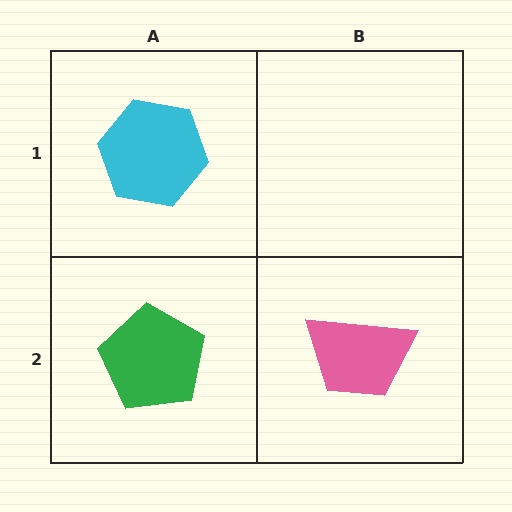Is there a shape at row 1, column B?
No, that cell is empty.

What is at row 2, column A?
A green pentagon.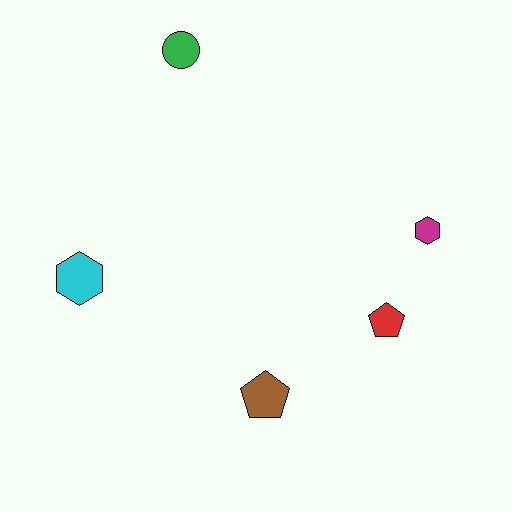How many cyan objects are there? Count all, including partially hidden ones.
There is 1 cyan object.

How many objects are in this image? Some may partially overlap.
There are 5 objects.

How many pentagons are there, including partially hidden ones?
There are 2 pentagons.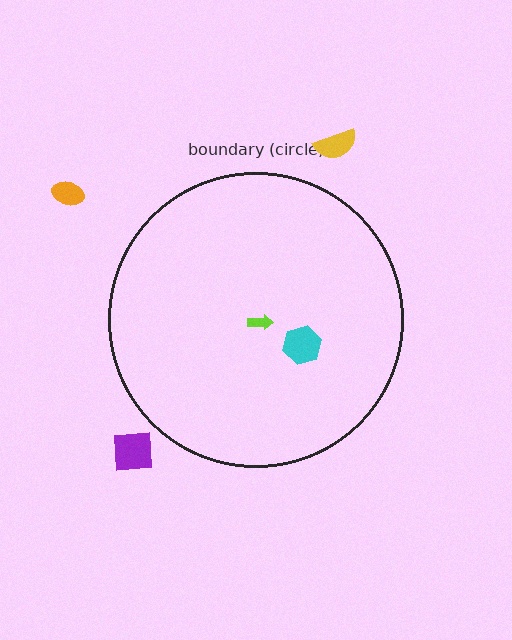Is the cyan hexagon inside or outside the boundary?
Inside.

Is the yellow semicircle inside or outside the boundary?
Outside.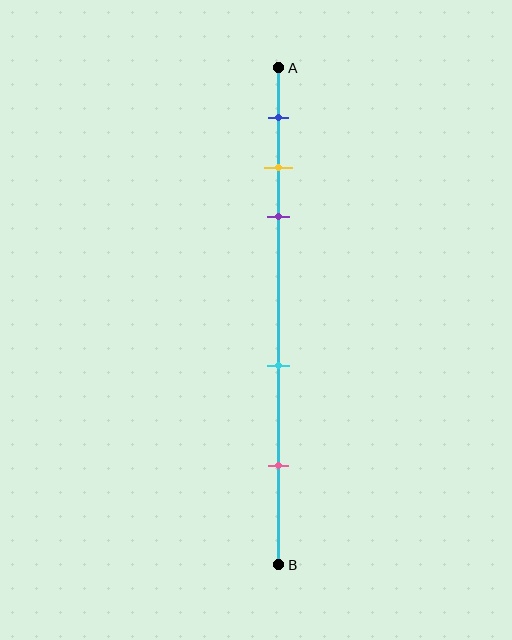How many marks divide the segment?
There are 5 marks dividing the segment.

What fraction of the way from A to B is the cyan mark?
The cyan mark is approximately 60% (0.6) of the way from A to B.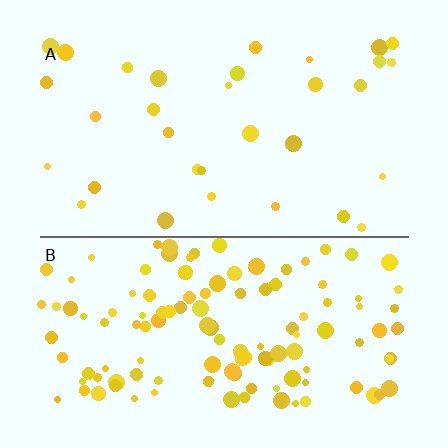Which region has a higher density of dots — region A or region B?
B (the bottom).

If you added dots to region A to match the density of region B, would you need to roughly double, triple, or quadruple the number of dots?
Approximately quadruple.